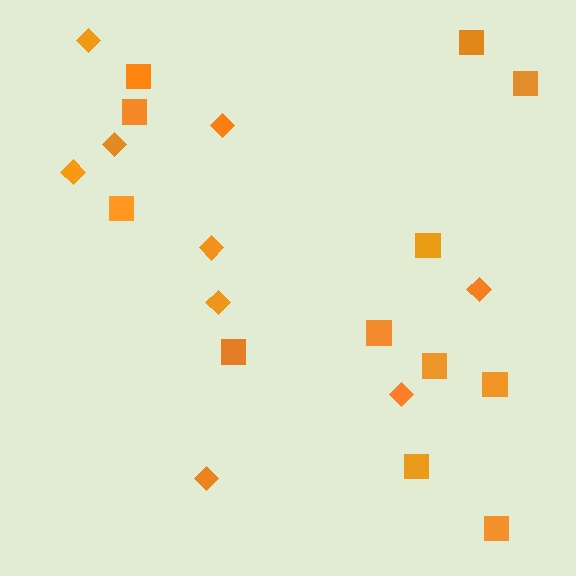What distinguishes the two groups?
There are 2 groups: one group of diamonds (9) and one group of squares (12).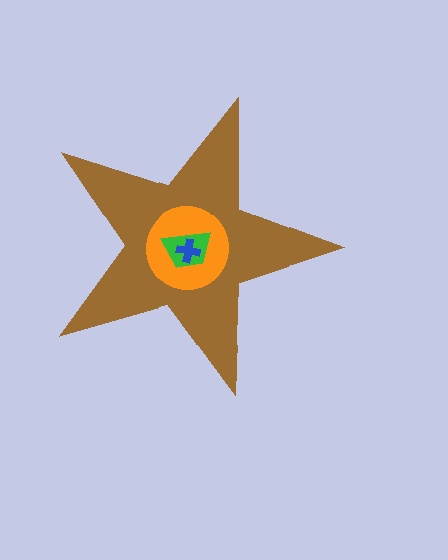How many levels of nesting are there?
4.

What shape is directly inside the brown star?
The orange circle.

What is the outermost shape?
The brown star.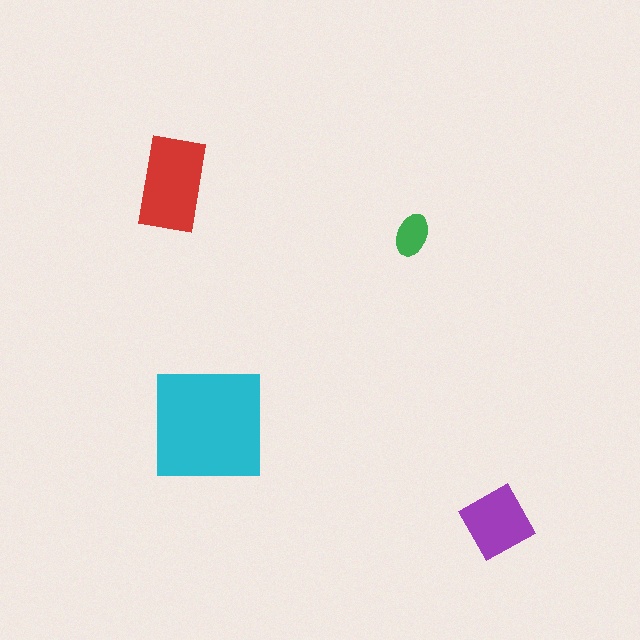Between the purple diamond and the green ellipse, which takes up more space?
The purple diamond.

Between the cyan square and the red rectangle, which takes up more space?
The cyan square.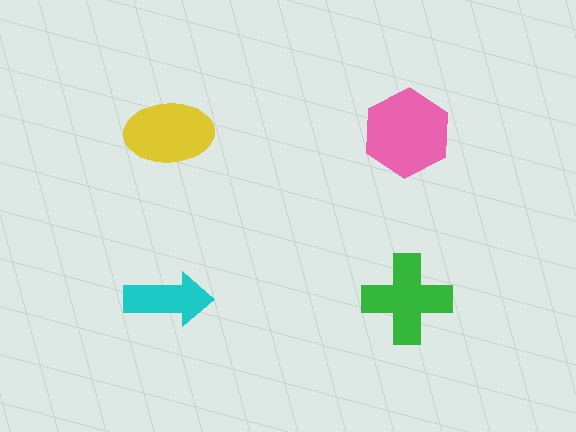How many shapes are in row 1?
2 shapes.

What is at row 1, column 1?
A yellow ellipse.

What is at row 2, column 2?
A green cross.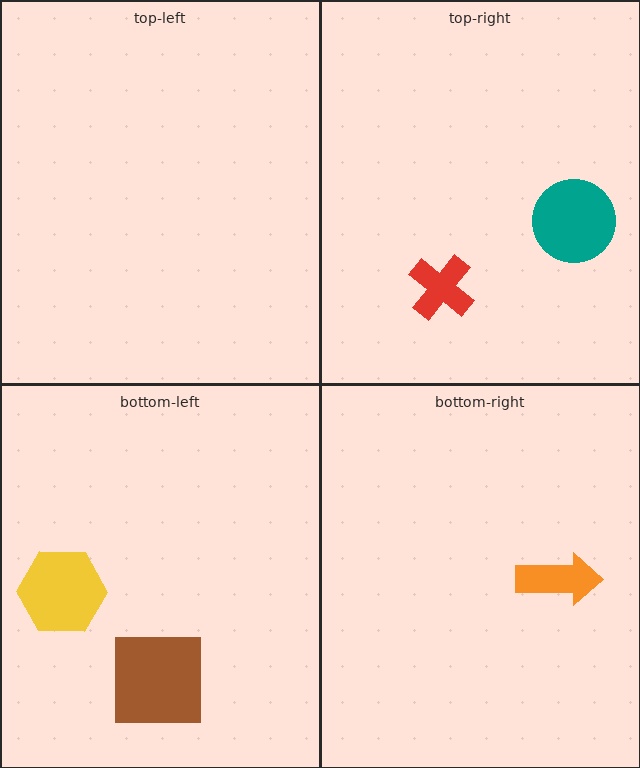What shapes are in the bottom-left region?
The yellow hexagon, the brown square.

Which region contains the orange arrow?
The bottom-right region.